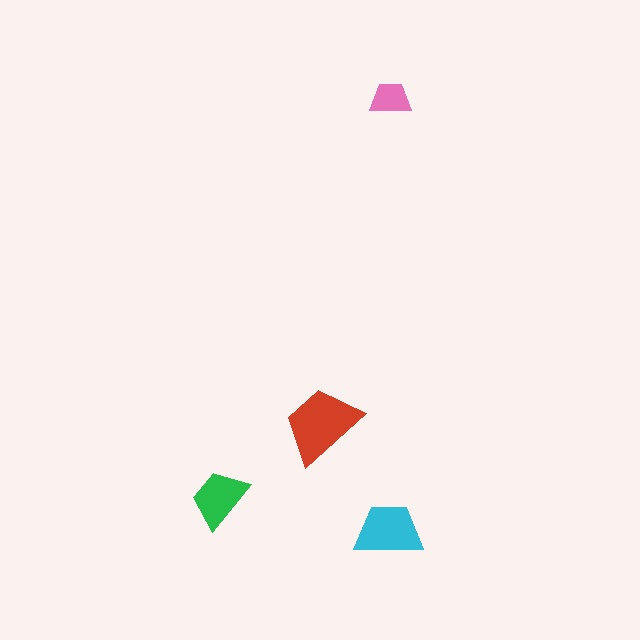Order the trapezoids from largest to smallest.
the red one, the cyan one, the green one, the pink one.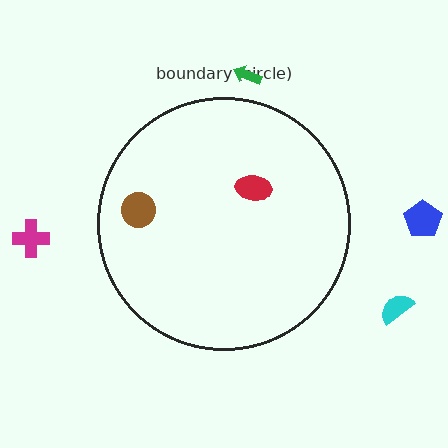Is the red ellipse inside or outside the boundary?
Inside.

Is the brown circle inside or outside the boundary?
Inside.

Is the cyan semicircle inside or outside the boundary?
Outside.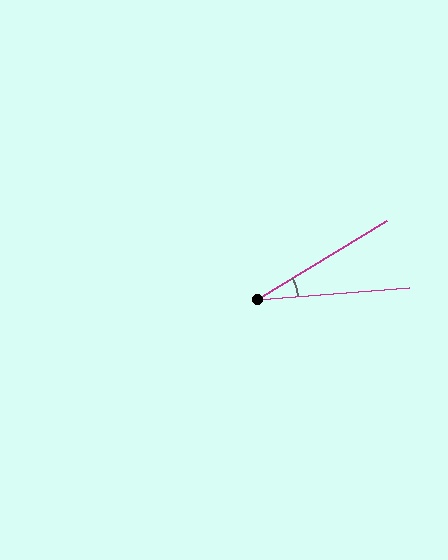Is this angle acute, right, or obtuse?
It is acute.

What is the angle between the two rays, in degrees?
Approximately 27 degrees.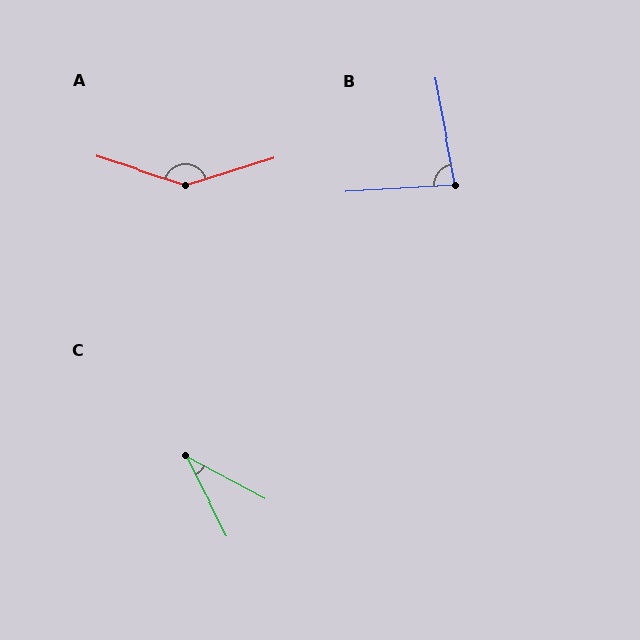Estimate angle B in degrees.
Approximately 83 degrees.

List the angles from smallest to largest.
C (35°), B (83°), A (145°).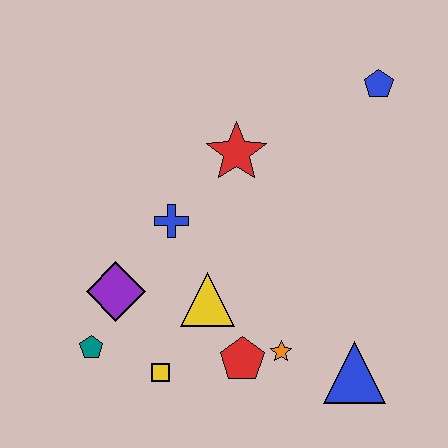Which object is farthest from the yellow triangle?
The blue pentagon is farthest from the yellow triangle.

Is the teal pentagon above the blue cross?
No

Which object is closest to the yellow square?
The teal pentagon is closest to the yellow square.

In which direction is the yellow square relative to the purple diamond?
The yellow square is below the purple diamond.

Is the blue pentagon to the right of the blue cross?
Yes